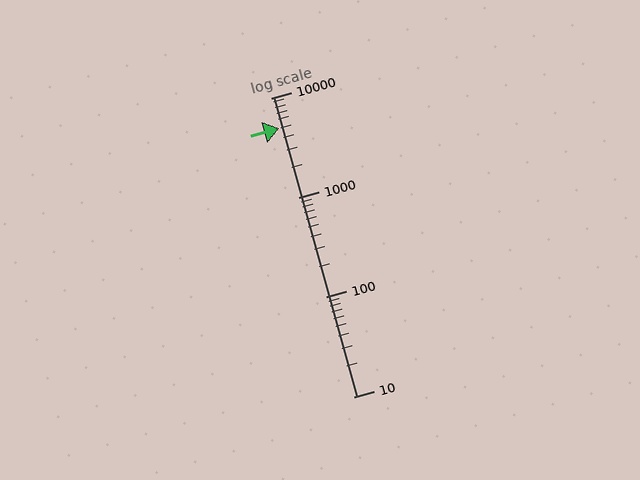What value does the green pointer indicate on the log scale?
The pointer indicates approximately 5000.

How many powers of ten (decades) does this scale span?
The scale spans 3 decades, from 10 to 10000.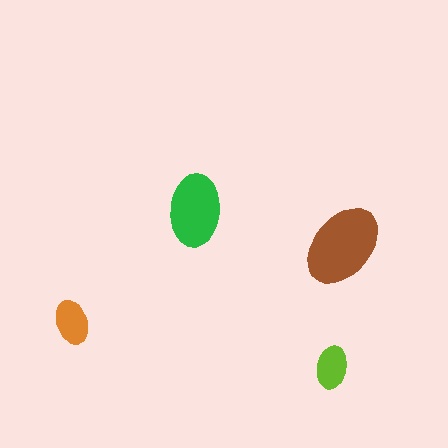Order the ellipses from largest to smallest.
the brown one, the green one, the orange one, the lime one.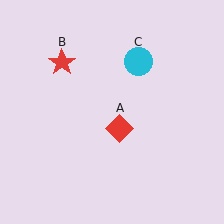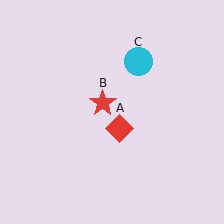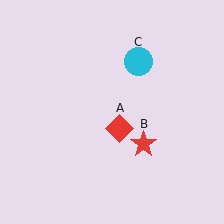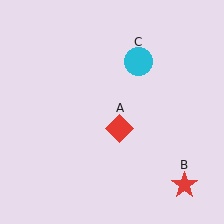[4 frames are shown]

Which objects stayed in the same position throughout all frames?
Red diamond (object A) and cyan circle (object C) remained stationary.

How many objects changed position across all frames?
1 object changed position: red star (object B).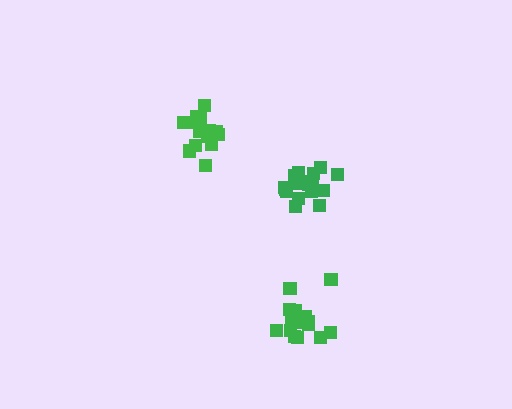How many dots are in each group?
Group 1: 15 dots, Group 2: 17 dots, Group 3: 17 dots (49 total).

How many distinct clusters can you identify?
There are 3 distinct clusters.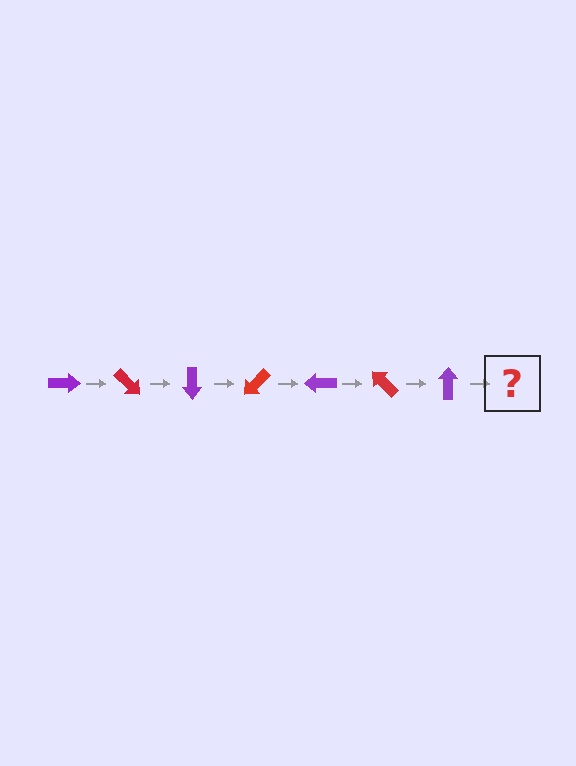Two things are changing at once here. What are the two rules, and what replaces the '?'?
The two rules are that it rotates 45 degrees each step and the color cycles through purple and red. The '?' should be a red arrow, rotated 315 degrees from the start.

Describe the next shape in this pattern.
It should be a red arrow, rotated 315 degrees from the start.